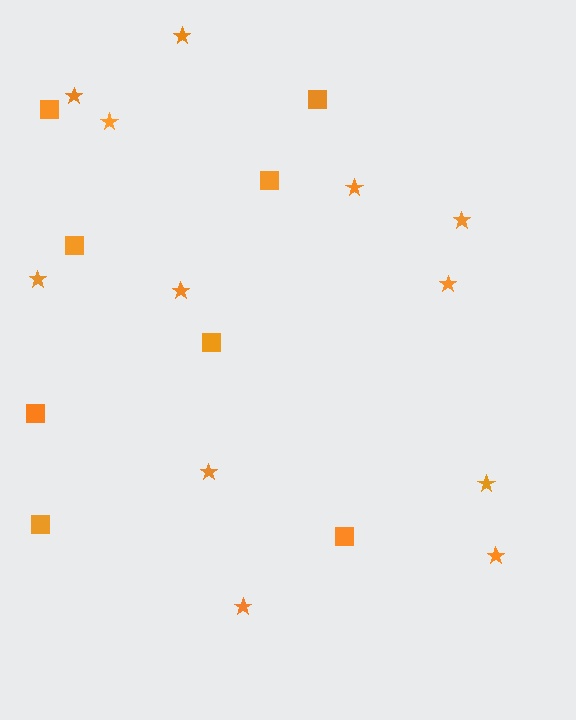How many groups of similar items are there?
There are 2 groups: one group of stars (12) and one group of squares (8).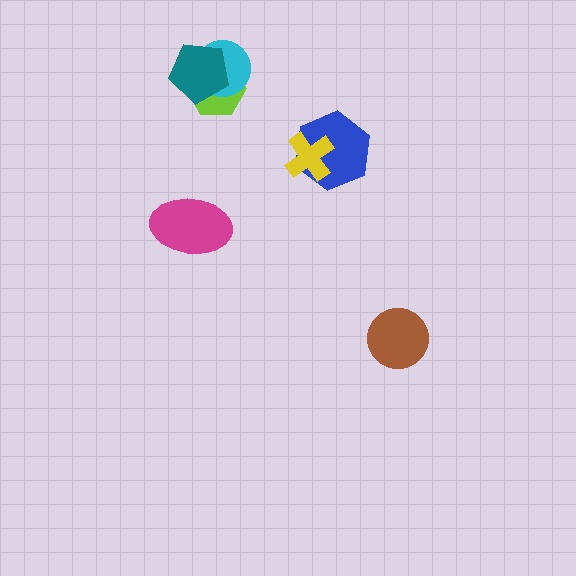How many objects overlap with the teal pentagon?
2 objects overlap with the teal pentagon.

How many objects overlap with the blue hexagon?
1 object overlaps with the blue hexagon.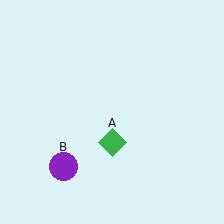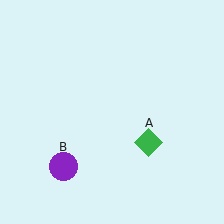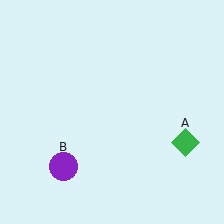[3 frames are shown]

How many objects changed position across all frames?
1 object changed position: green diamond (object A).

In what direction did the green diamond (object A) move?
The green diamond (object A) moved right.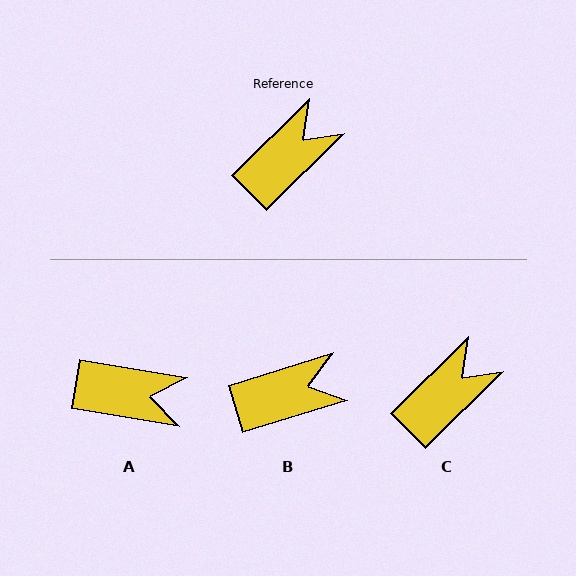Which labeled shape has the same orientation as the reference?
C.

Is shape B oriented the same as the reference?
No, it is off by about 27 degrees.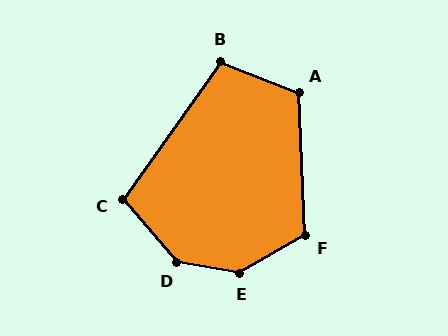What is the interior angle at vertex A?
Approximately 114 degrees (obtuse).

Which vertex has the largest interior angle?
E, at approximately 141 degrees.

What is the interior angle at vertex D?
Approximately 140 degrees (obtuse).